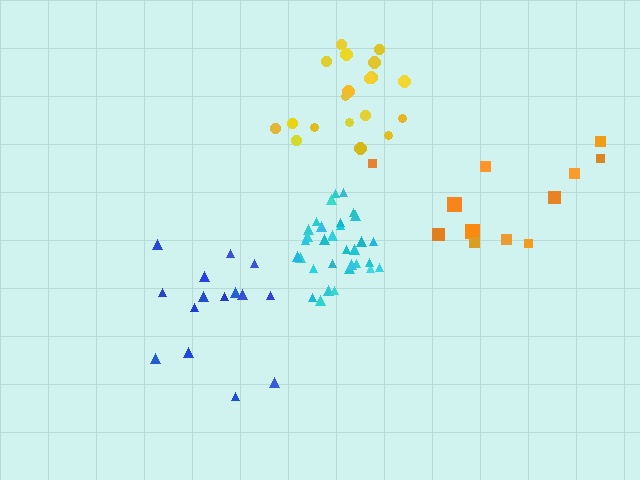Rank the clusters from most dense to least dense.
cyan, yellow, blue, orange.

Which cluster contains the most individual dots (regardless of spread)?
Cyan (32).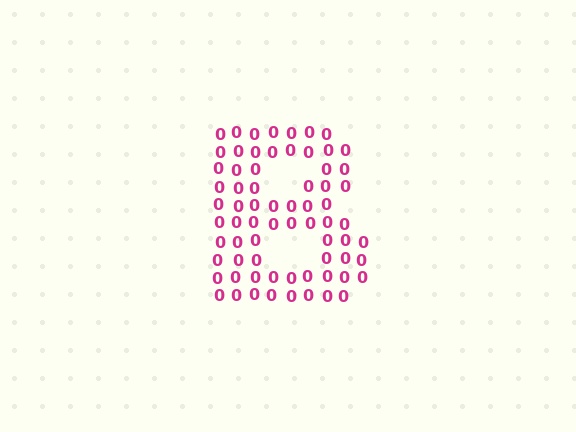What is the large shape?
The large shape is the letter B.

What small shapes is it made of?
It is made of small digit 0's.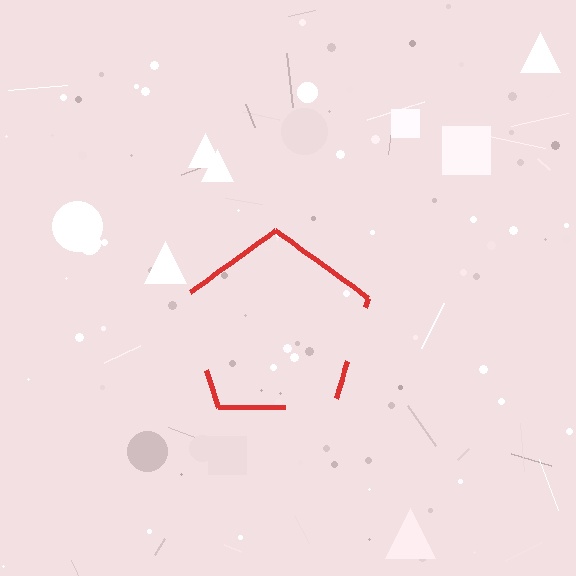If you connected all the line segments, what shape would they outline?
They would outline a pentagon.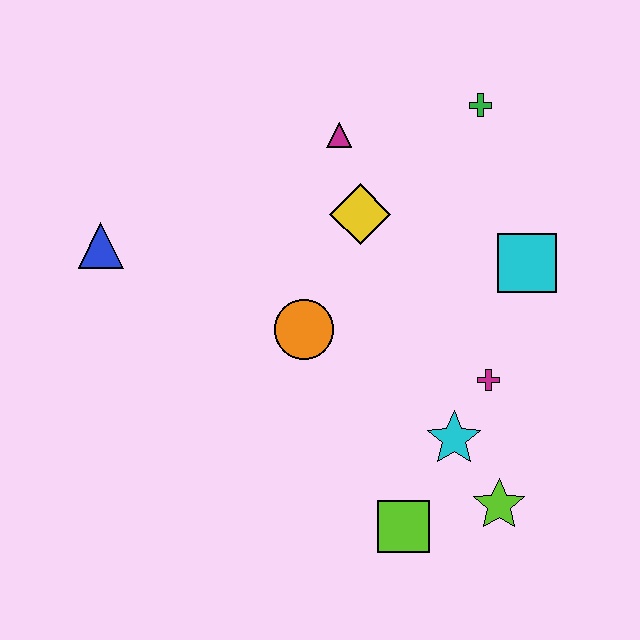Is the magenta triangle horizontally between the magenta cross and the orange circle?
Yes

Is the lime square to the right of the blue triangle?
Yes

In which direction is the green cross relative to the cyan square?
The green cross is above the cyan square.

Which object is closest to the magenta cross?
The cyan star is closest to the magenta cross.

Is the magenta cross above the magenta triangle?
No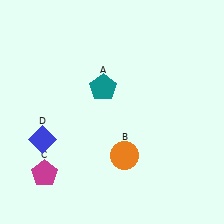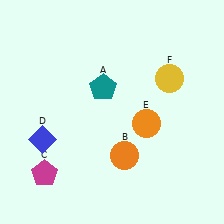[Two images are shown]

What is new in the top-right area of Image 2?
A yellow circle (F) was added in the top-right area of Image 2.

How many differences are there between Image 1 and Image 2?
There are 2 differences between the two images.